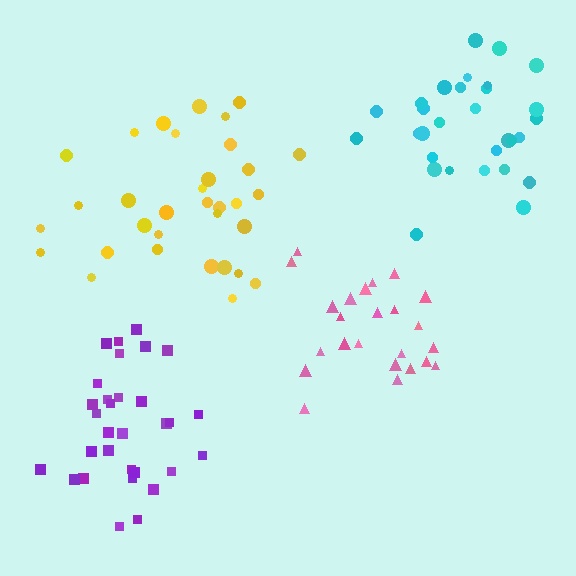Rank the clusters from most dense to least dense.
cyan, pink, purple, yellow.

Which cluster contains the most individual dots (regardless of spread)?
Yellow (33).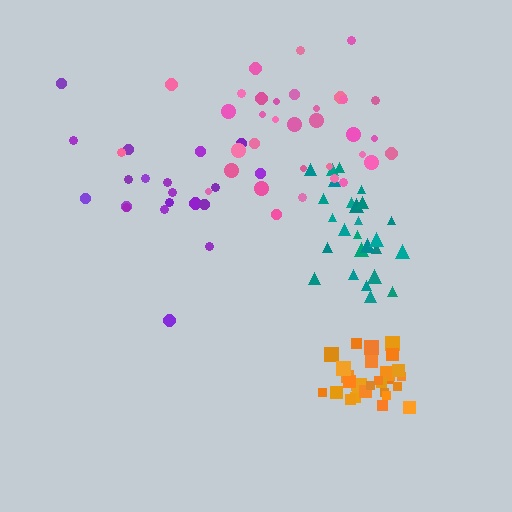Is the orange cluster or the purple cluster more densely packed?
Orange.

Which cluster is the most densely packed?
Orange.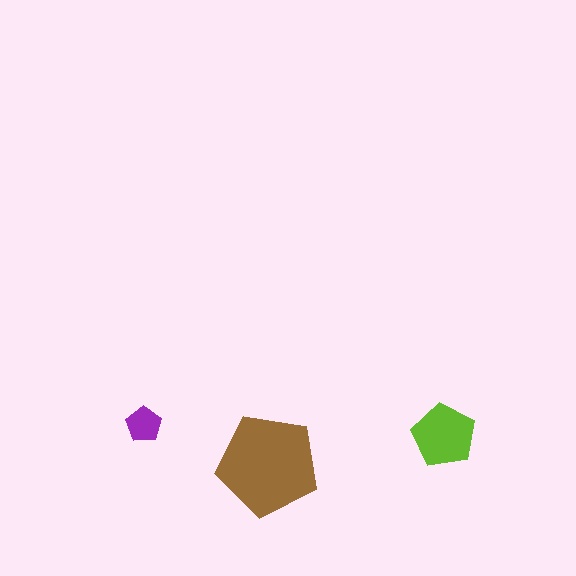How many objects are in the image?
There are 3 objects in the image.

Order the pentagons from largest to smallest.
the brown one, the lime one, the purple one.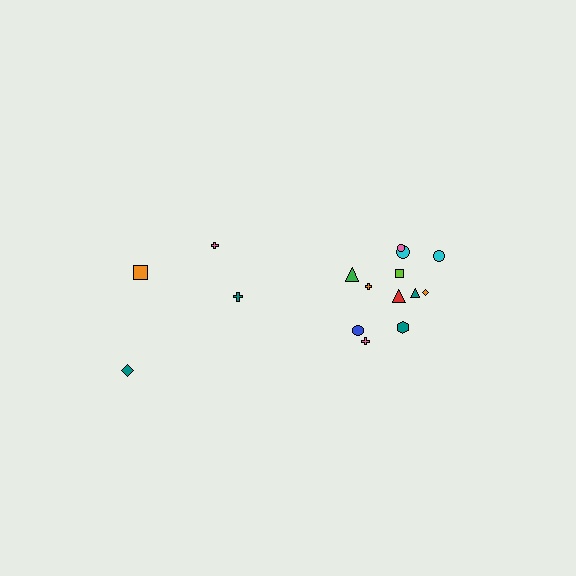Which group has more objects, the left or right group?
The right group.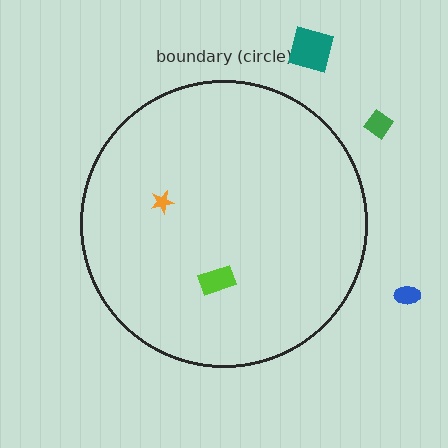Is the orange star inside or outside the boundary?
Inside.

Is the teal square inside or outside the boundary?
Outside.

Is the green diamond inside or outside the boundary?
Outside.